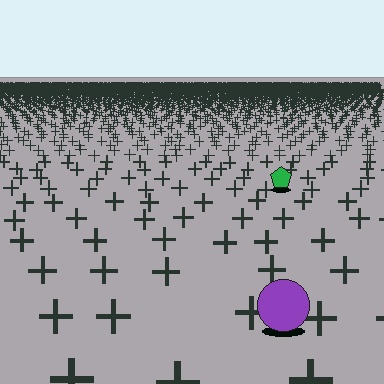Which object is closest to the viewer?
The purple circle is closest. The texture marks near it are larger and more spread out.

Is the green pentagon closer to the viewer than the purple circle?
No. The purple circle is closer — you can tell from the texture gradient: the ground texture is coarser near it.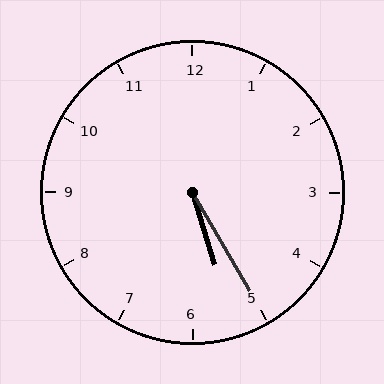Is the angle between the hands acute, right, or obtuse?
It is acute.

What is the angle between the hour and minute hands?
Approximately 12 degrees.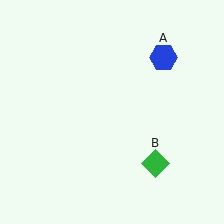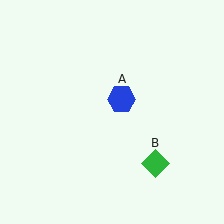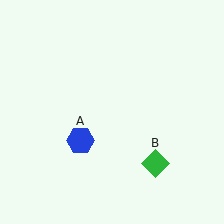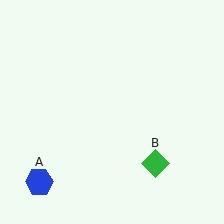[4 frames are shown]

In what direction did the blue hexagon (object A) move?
The blue hexagon (object A) moved down and to the left.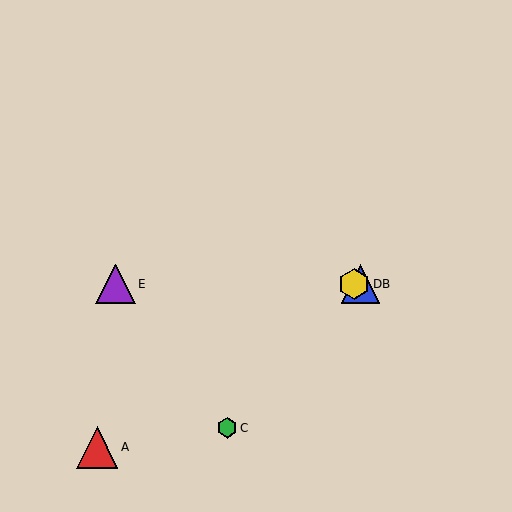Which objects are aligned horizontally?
Objects B, D, E are aligned horizontally.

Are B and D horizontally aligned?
Yes, both are at y≈284.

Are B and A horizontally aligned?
No, B is at y≈284 and A is at y≈447.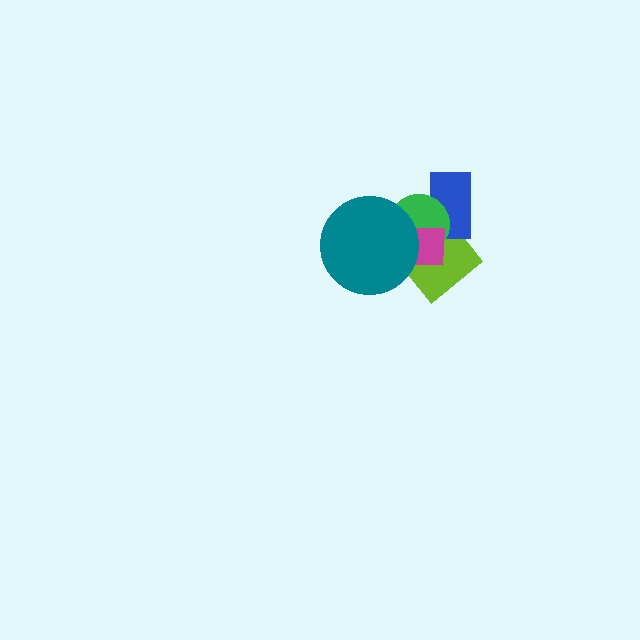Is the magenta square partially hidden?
Yes, it is partially covered by another shape.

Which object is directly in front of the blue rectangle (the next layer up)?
The green circle is directly in front of the blue rectangle.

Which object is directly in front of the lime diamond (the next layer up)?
The blue rectangle is directly in front of the lime diamond.